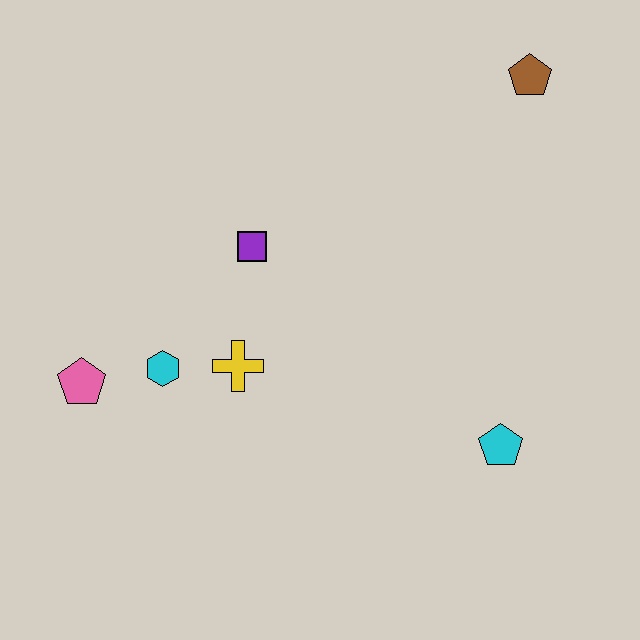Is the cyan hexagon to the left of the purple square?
Yes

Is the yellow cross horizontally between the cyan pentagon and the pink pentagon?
Yes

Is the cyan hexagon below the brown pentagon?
Yes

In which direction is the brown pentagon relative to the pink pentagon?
The brown pentagon is to the right of the pink pentagon.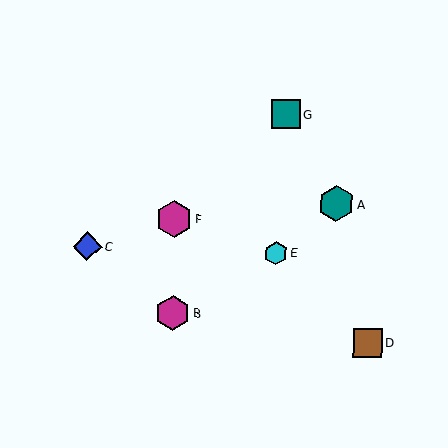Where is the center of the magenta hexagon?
The center of the magenta hexagon is at (173, 313).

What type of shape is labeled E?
Shape E is a cyan hexagon.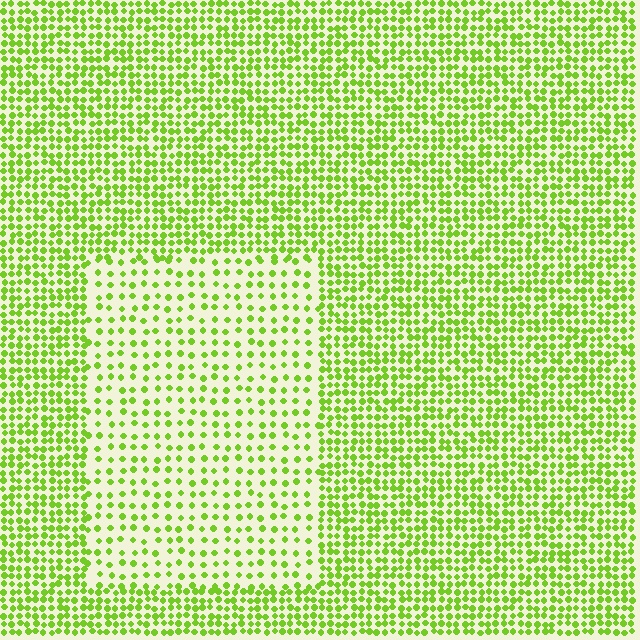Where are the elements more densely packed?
The elements are more densely packed outside the rectangle boundary.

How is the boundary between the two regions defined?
The boundary is defined by a change in element density (approximately 2.1x ratio). All elements are the same color, size, and shape.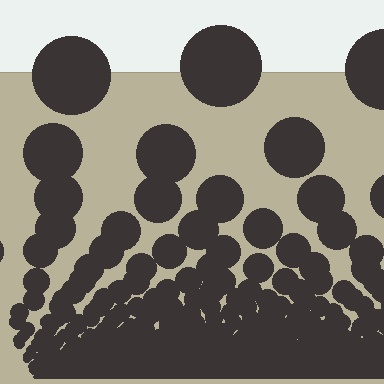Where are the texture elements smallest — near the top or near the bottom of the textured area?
Near the bottom.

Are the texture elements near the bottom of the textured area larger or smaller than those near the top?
Smaller. The gradient is inverted — elements near the bottom are smaller and denser.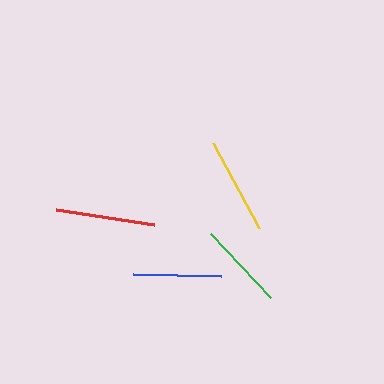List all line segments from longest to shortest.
From longest to shortest: red, yellow, blue, green.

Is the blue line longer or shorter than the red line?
The red line is longer than the blue line.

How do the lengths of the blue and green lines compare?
The blue and green lines are approximately the same length.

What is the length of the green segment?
The green segment is approximately 88 pixels long.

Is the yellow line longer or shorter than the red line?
The red line is longer than the yellow line.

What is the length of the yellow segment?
The yellow segment is approximately 96 pixels long.